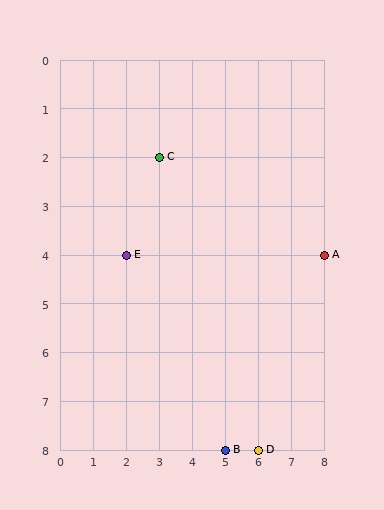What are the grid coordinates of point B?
Point B is at grid coordinates (5, 8).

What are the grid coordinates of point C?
Point C is at grid coordinates (3, 2).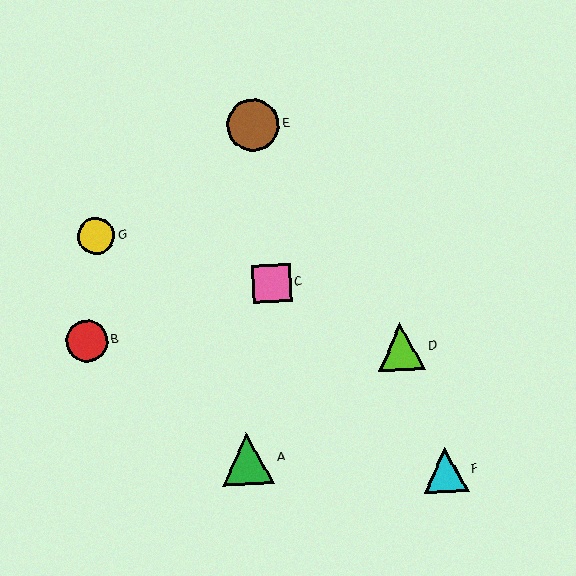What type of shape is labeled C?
Shape C is a pink square.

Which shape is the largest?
The brown circle (labeled E) is the largest.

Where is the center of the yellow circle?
The center of the yellow circle is at (96, 236).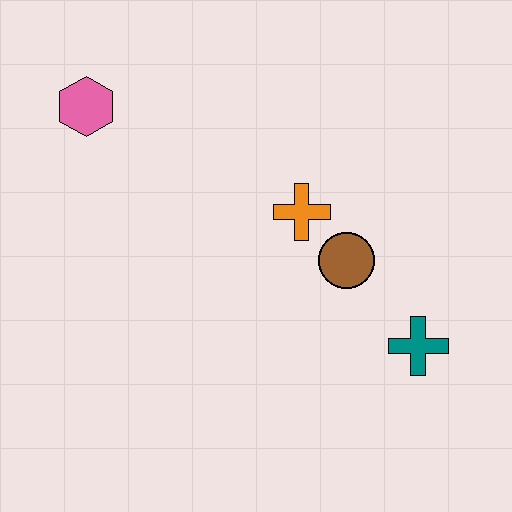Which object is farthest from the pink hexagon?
The teal cross is farthest from the pink hexagon.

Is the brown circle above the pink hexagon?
No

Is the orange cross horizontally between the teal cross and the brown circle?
No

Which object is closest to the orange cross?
The brown circle is closest to the orange cross.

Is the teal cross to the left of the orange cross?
No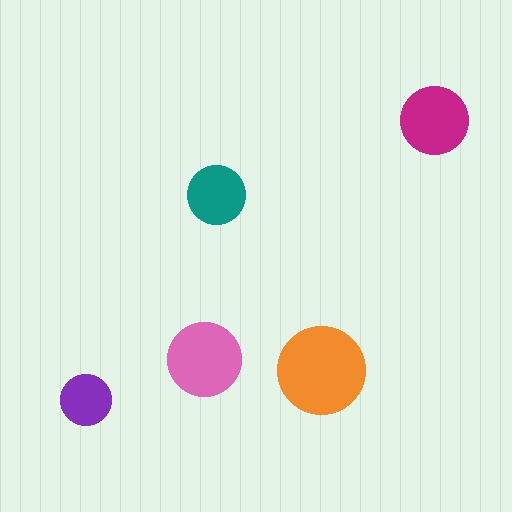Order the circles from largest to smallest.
the orange one, the pink one, the magenta one, the teal one, the purple one.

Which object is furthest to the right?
The magenta circle is rightmost.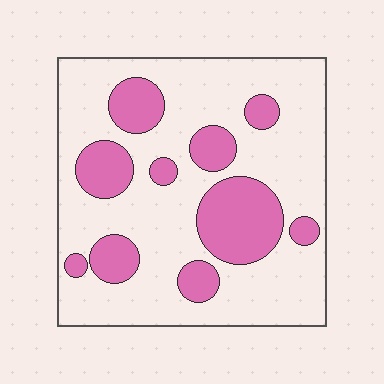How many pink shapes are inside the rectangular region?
10.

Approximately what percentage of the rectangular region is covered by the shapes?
Approximately 25%.